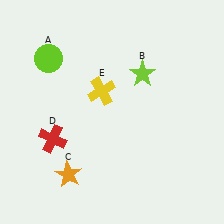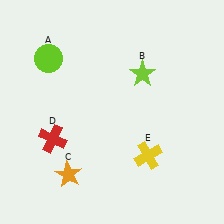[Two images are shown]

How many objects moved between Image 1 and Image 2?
1 object moved between the two images.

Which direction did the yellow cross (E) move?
The yellow cross (E) moved down.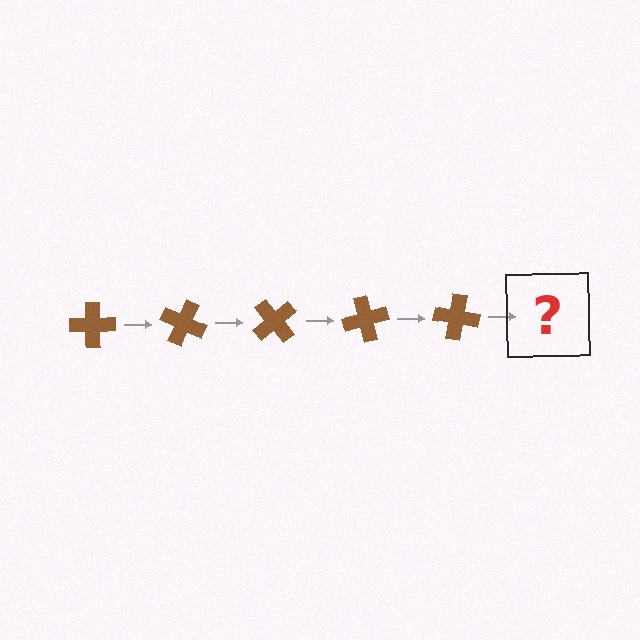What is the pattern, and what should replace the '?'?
The pattern is that the cross rotates 25 degrees each step. The '?' should be a brown cross rotated 125 degrees.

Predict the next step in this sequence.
The next step is a brown cross rotated 125 degrees.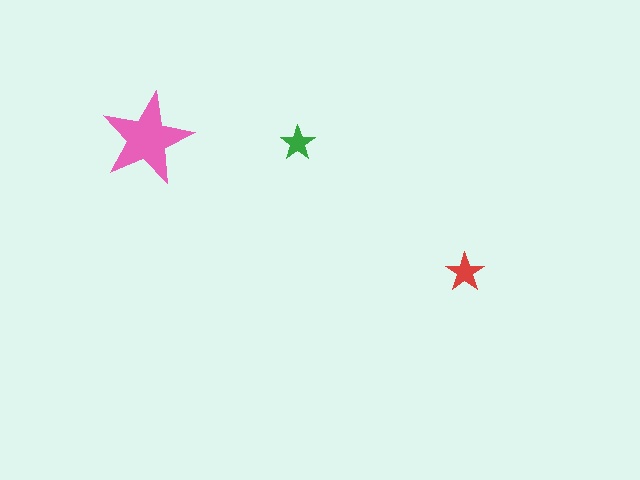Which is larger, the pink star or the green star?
The pink one.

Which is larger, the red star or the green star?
The red one.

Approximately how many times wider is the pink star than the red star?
About 2.5 times wider.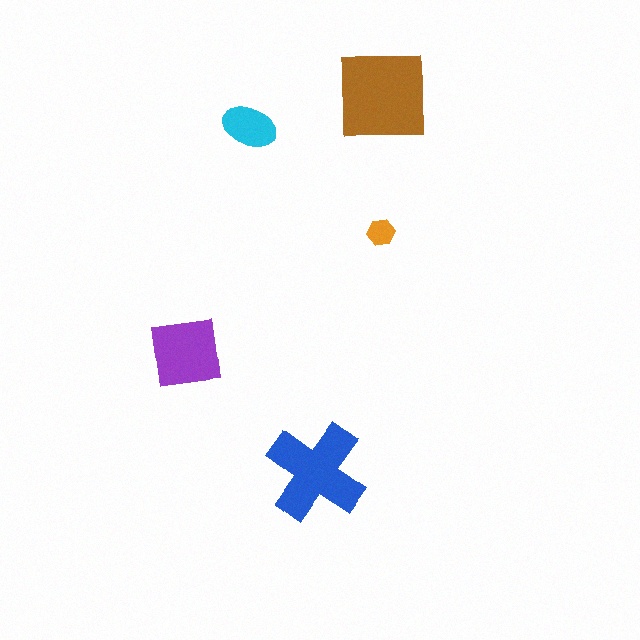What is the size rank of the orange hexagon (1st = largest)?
5th.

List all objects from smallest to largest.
The orange hexagon, the cyan ellipse, the purple square, the blue cross, the brown square.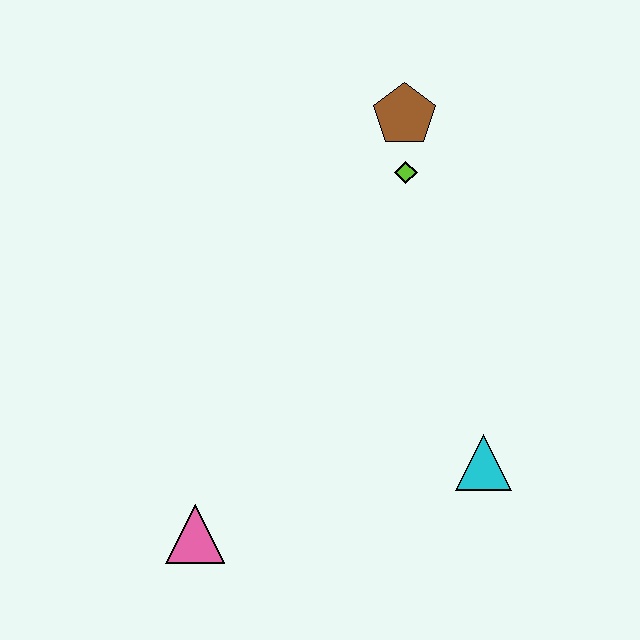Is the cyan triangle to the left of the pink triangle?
No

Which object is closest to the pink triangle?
The cyan triangle is closest to the pink triangle.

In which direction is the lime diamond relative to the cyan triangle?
The lime diamond is above the cyan triangle.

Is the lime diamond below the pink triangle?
No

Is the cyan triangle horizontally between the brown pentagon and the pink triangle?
No